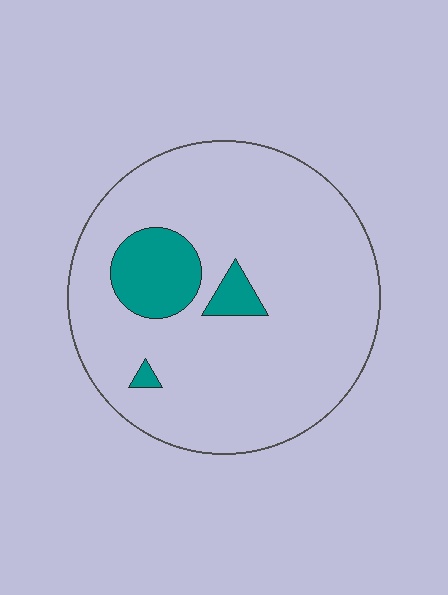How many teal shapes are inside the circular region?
3.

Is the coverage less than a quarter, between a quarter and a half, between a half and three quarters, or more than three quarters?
Less than a quarter.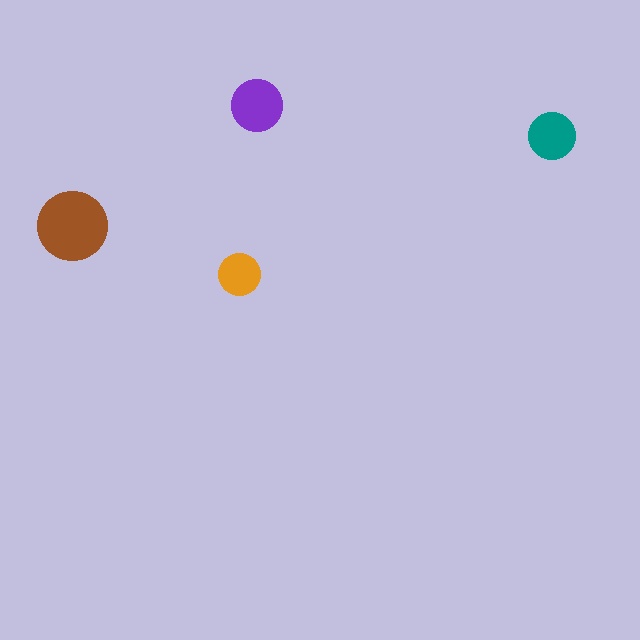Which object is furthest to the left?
The brown circle is leftmost.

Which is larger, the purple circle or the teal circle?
The purple one.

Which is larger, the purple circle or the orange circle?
The purple one.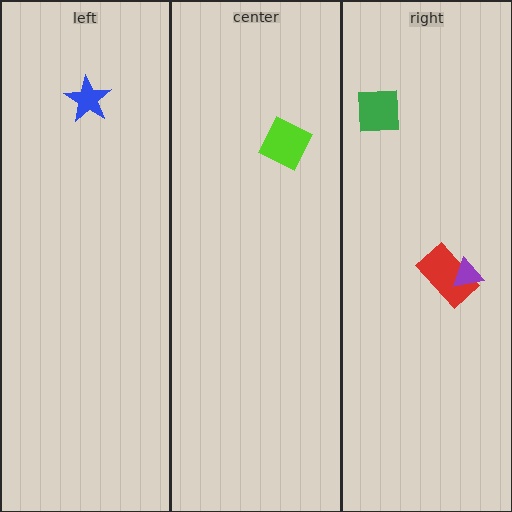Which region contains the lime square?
The center region.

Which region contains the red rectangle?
The right region.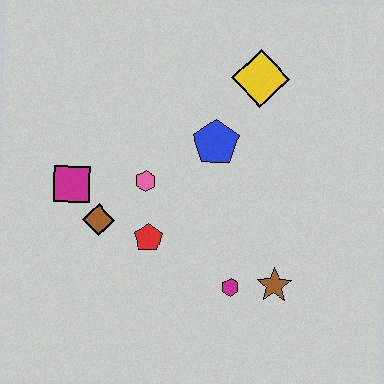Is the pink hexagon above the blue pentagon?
No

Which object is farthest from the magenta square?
The brown star is farthest from the magenta square.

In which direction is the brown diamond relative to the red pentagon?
The brown diamond is to the left of the red pentagon.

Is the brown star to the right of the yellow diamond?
Yes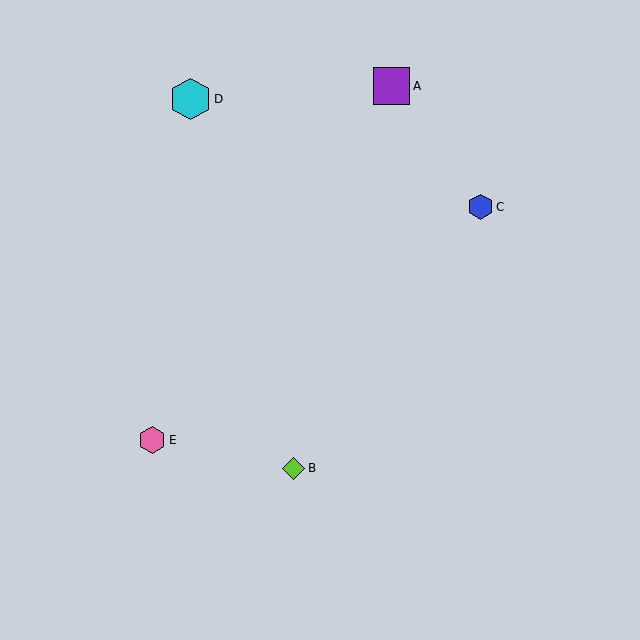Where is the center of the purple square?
The center of the purple square is at (391, 86).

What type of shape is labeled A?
Shape A is a purple square.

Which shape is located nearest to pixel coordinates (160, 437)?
The pink hexagon (labeled E) at (152, 440) is nearest to that location.